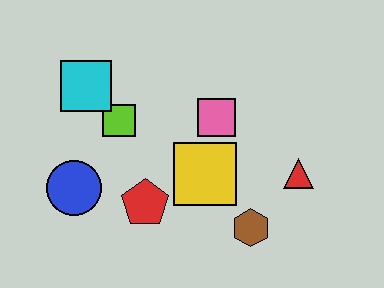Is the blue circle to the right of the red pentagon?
No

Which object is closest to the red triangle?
The brown hexagon is closest to the red triangle.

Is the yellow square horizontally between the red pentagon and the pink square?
Yes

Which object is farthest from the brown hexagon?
The cyan square is farthest from the brown hexagon.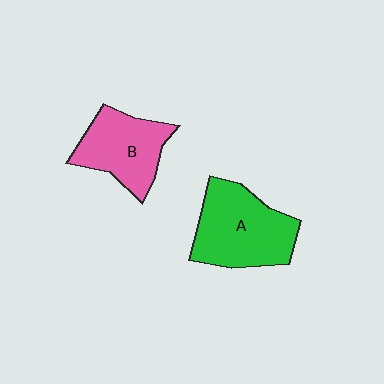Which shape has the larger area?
Shape A (green).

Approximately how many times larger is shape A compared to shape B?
Approximately 1.3 times.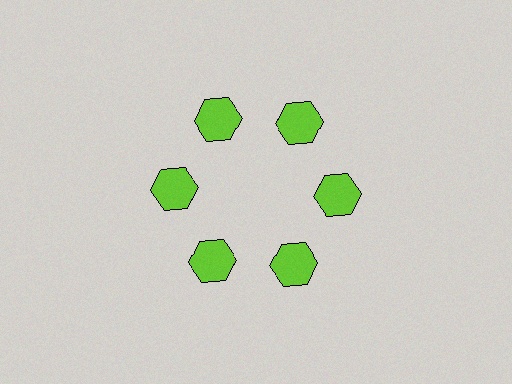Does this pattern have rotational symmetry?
Yes, this pattern has 6-fold rotational symmetry. It looks the same after rotating 60 degrees around the center.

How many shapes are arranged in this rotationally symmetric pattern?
There are 6 shapes, arranged in 6 groups of 1.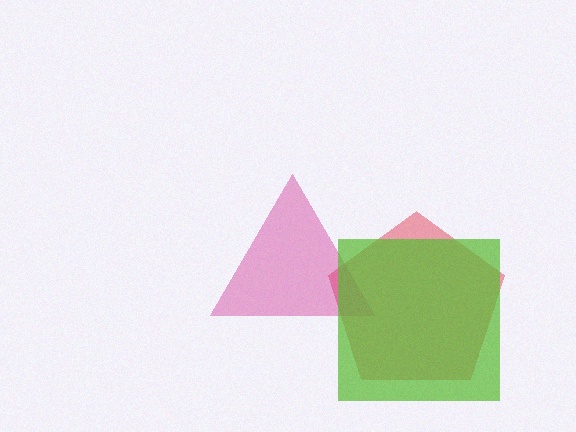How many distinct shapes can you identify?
There are 3 distinct shapes: a red pentagon, a magenta triangle, a lime square.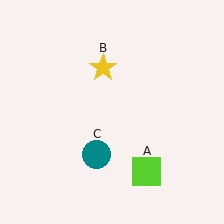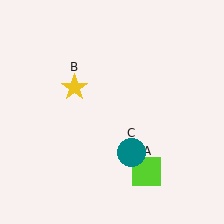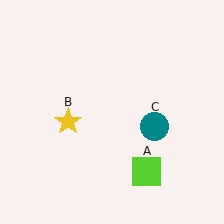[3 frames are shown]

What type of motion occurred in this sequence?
The yellow star (object B), teal circle (object C) rotated counterclockwise around the center of the scene.